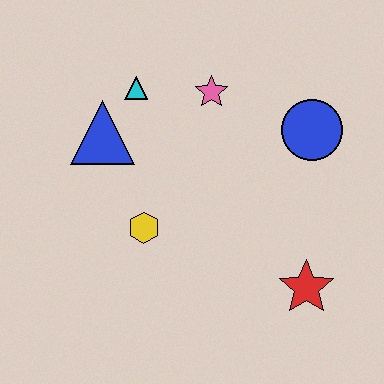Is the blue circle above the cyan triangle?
No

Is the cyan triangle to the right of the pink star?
No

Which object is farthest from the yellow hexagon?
The blue circle is farthest from the yellow hexagon.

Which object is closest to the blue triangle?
The cyan triangle is closest to the blue triangle.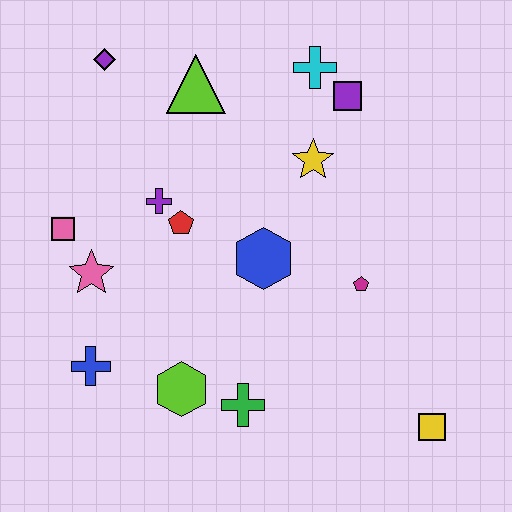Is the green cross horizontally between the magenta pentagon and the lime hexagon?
Yes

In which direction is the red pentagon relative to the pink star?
The red pentagon is to the right of the pink star.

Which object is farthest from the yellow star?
The blue cross is farthest from the yellow star.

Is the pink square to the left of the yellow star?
Yes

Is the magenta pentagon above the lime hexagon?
Yes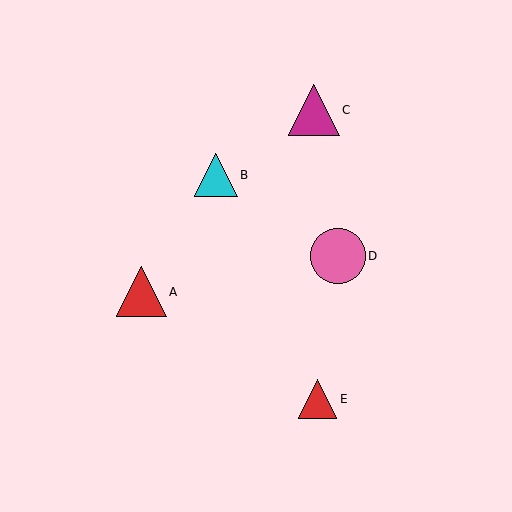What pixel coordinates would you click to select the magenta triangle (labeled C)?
Click at (314, 110) to select the magenta triangle C.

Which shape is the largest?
The pink circle (labeled D) is the largest.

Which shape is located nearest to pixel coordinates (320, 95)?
The magenta triangle (labeled C) at (314, 110) is nearest to that location.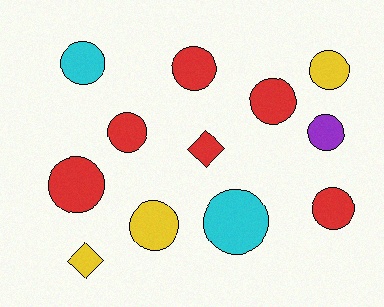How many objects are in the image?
There are 12 objects.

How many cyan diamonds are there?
There are no cyan diamonds.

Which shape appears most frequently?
Circle, with 10 objects.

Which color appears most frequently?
Red, with 6 objects.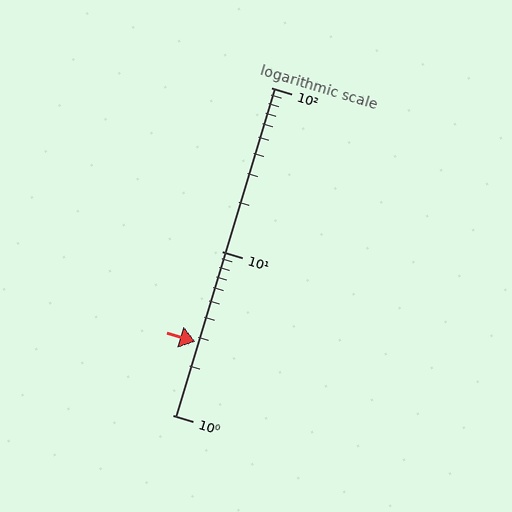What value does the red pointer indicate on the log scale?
The pointer indicates approximately 2.8.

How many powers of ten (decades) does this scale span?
The scale spans 2 decades, from 1 to 100.